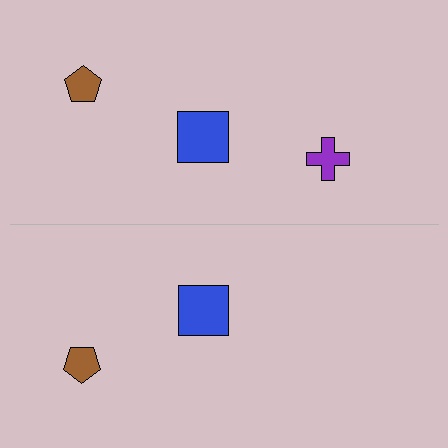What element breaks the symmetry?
A purple cross is missing from the bottom side.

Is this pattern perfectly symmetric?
No, the pattern is not perfectly symmetric. A purple cross is missing from the bottom side.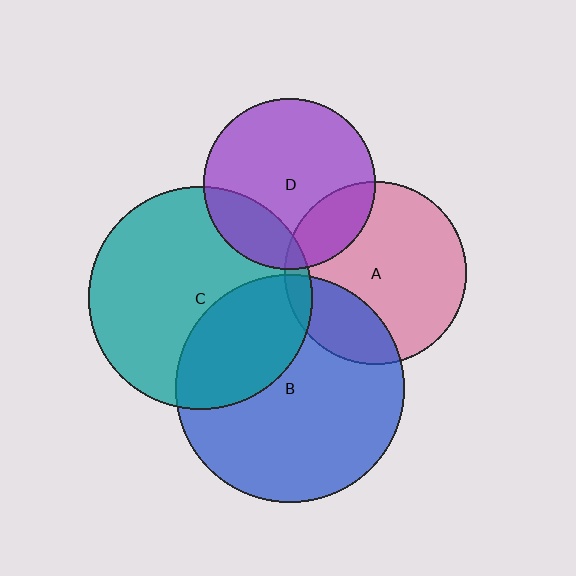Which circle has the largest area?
Circle B (blue).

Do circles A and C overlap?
Yes.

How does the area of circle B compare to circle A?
Approximately 1.6 times.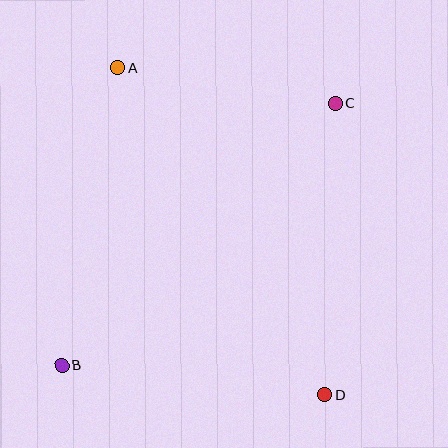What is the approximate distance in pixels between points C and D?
The distance between C and D is approximately 292 pixels.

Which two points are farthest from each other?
Points A and D are farthest from each other.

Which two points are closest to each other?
Points A and C are closest to each other.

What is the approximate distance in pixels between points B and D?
The distance between B and D is approximately 264 pixels.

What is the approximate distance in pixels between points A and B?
The distance between A and B is approximately 302 pixels.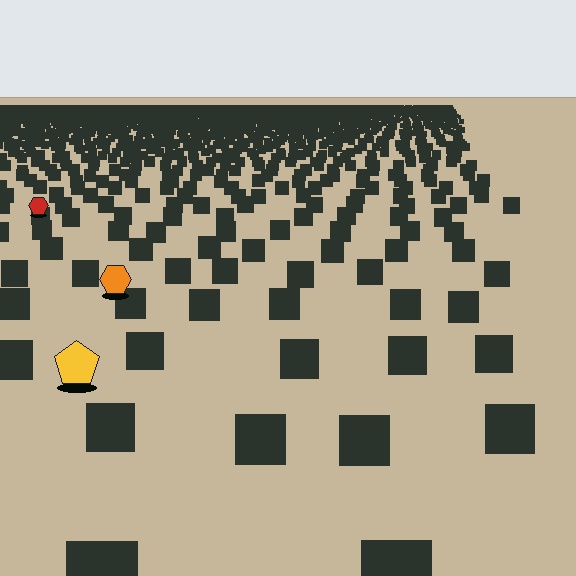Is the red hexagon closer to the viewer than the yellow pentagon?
No. The yellow pentagon is closer — you can tell from the texture gradient: the ground texture is coarser near it.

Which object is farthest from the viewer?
The red hexagon is farthest from the viewer. It appears smaller and the ground texture around it is denser.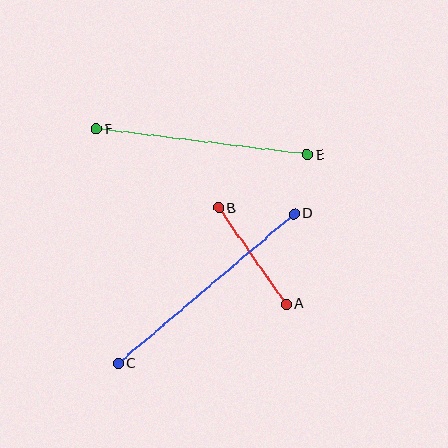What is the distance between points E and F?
The distance is approximately 213 pixels.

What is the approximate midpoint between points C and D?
The midpoint is at approximately (206, 289) pixels.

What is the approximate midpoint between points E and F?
The midpoint is at approximately (202, 142) pixels.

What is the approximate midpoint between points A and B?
The midpoint is at approximately (252, 256) pixels.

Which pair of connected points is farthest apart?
Points C and D are farthest apart.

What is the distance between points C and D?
The distance is approximately 231 pixels.